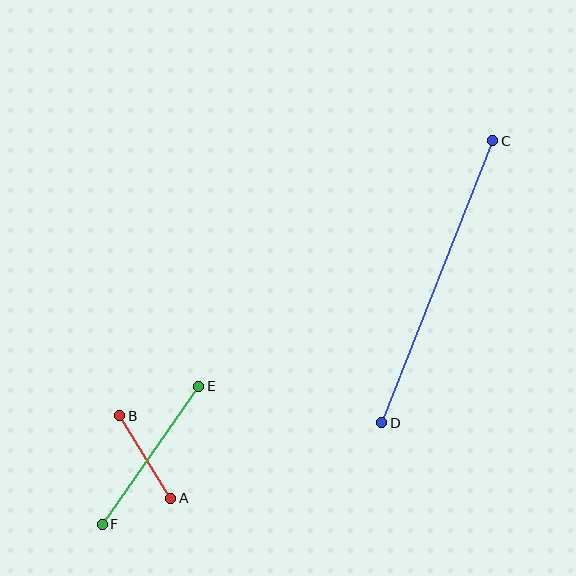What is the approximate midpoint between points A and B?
The midpoint is at approximately (145, 457) pixels.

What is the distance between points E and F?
The distance is approximately 168 pixels.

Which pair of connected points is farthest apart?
Points C and D are farthest apart.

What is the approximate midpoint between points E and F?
The midpoint is at approximately (150, 455) pixels.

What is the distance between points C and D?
The distance is approximately 304 pixels.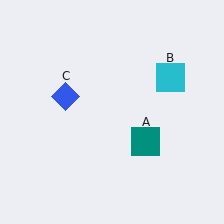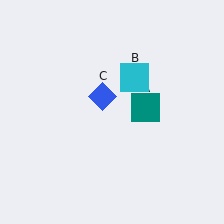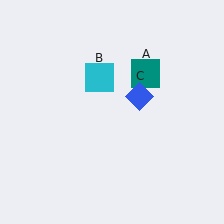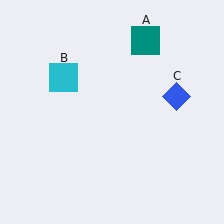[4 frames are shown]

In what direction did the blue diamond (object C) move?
The blue diamond (object C) moved right.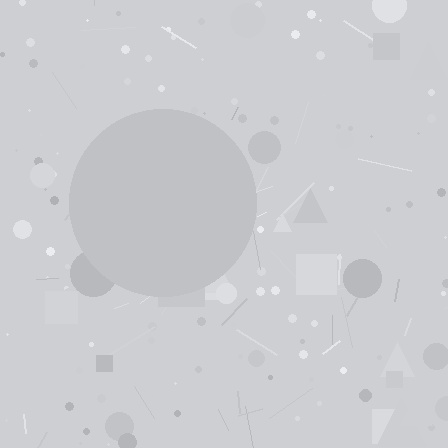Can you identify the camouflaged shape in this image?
The camouflaged shape is a circle.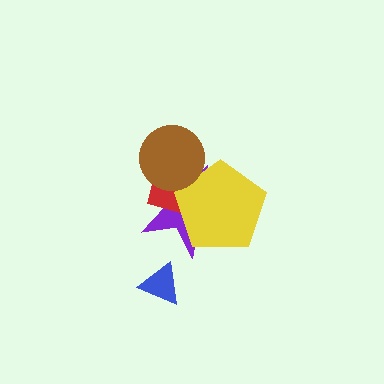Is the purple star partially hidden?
Yes, it is partially covered by another shape.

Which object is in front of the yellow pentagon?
The brown circle is in front of the yellow pentagon.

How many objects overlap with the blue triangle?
0 objects overlap with the blue triangle.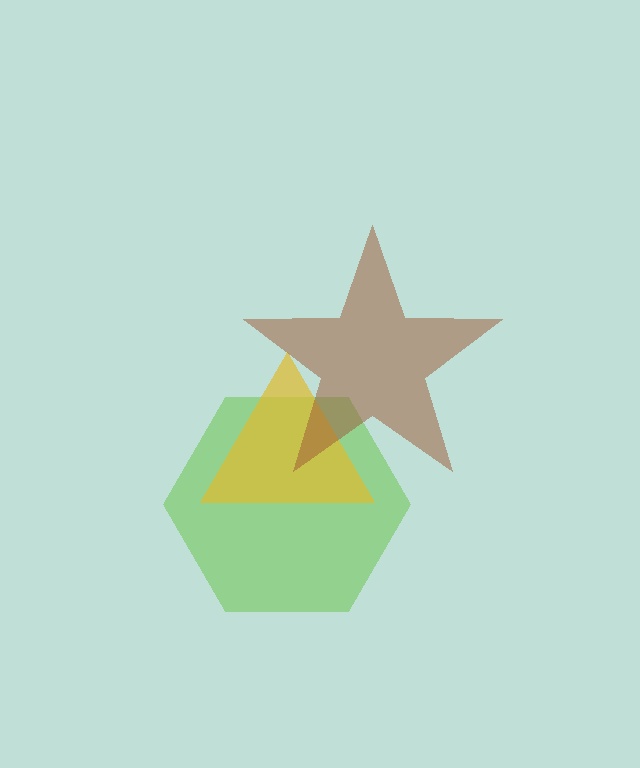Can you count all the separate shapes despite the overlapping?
Yes, there are 3 separate shapes.